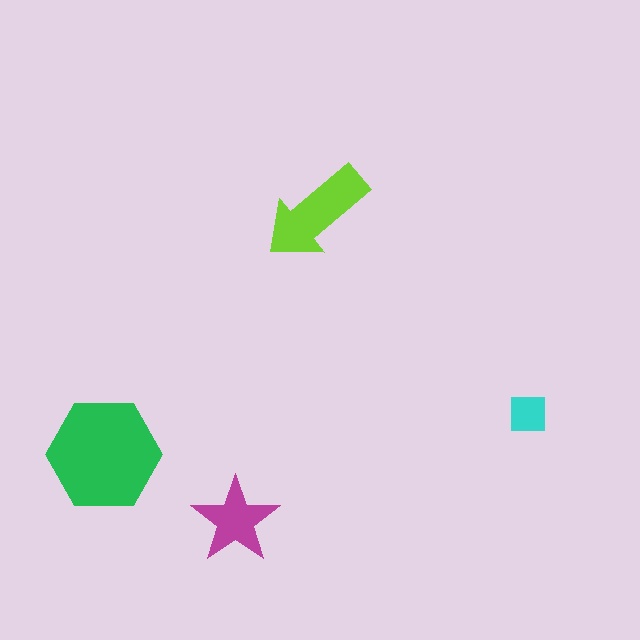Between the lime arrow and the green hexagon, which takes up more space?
The green hexagon.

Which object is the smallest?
The cyan square.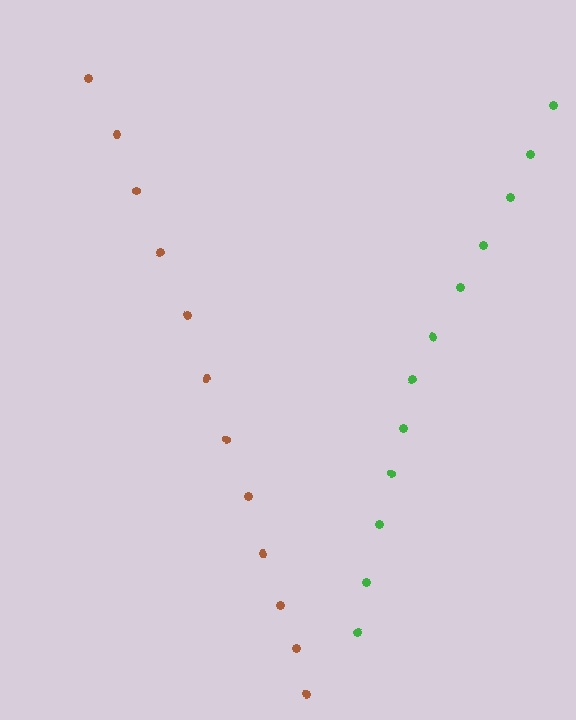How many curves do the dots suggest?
There are 2 distinct paths.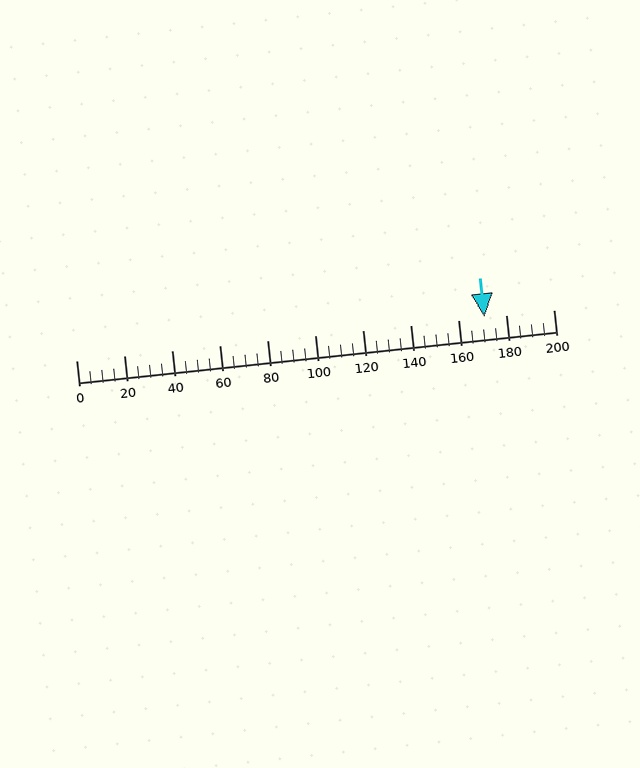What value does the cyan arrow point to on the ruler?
The cyan arrow points to approximately 171.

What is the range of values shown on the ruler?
The ruler shows values from 0 to 200.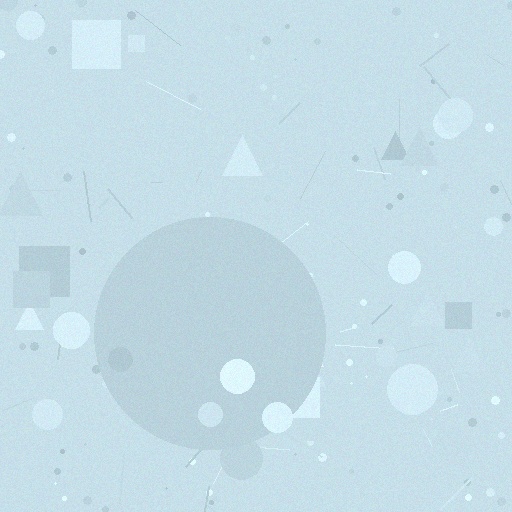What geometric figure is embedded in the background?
A circle is embedded in the background.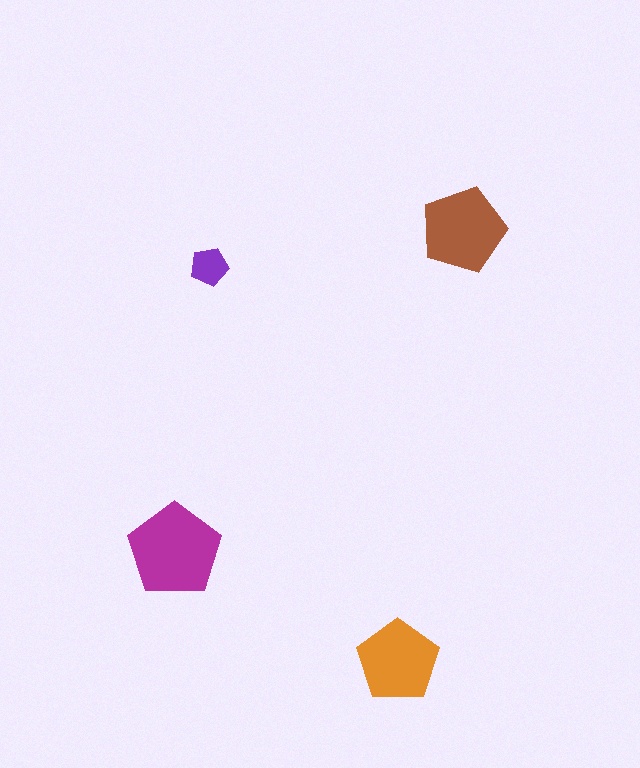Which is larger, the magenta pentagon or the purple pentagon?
The magenta one.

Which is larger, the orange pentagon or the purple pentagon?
The orange one.